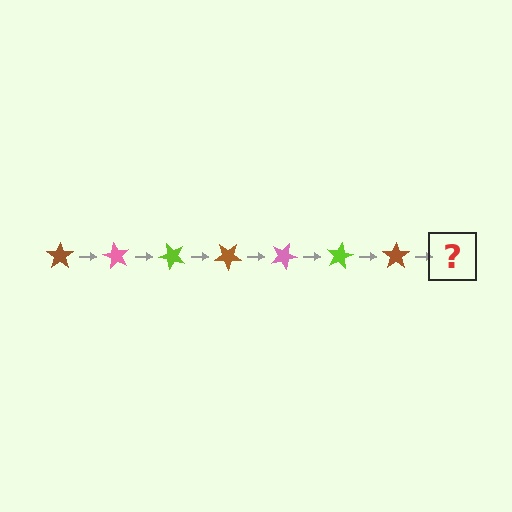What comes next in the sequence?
The next element should be a pink star, rotated 420 degrees from the start.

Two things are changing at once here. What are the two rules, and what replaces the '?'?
The two rules are that it rotates 60 degrees each step and the color cycles through brown, pink, and lime. The '?' should be a pink star, rotated 420 degrees from the start.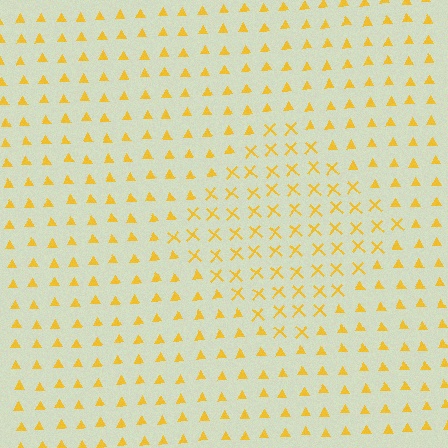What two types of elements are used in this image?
The image uses X marks inside the diamond region and triangles outside it.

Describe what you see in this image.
The image is filled with small yellow elements arranged in a uniform grid. A diamond-shaped region contains X marks, while the surrounding area contains triangles. The boundary is defined purely by the change in element shape.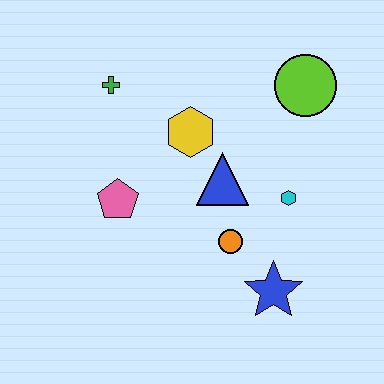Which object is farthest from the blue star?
The green cross is farthest from the blue star.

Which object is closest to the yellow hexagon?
The blue triangle is closest to the yellow hexagon.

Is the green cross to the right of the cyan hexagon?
No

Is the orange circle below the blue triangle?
Yes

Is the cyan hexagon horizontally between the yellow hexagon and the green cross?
No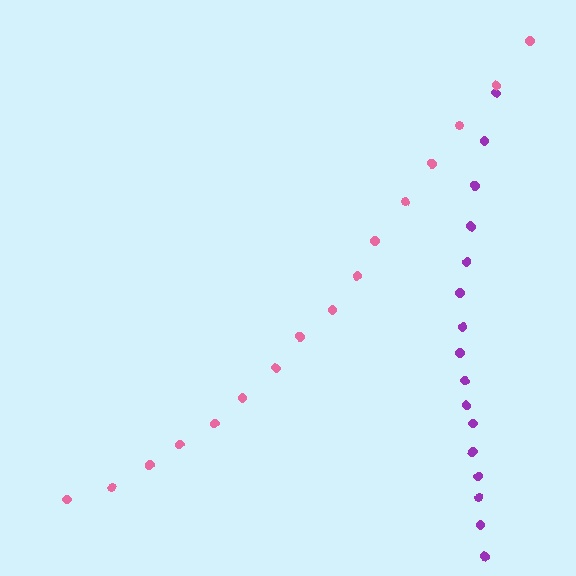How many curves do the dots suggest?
There are 2 distinct paths.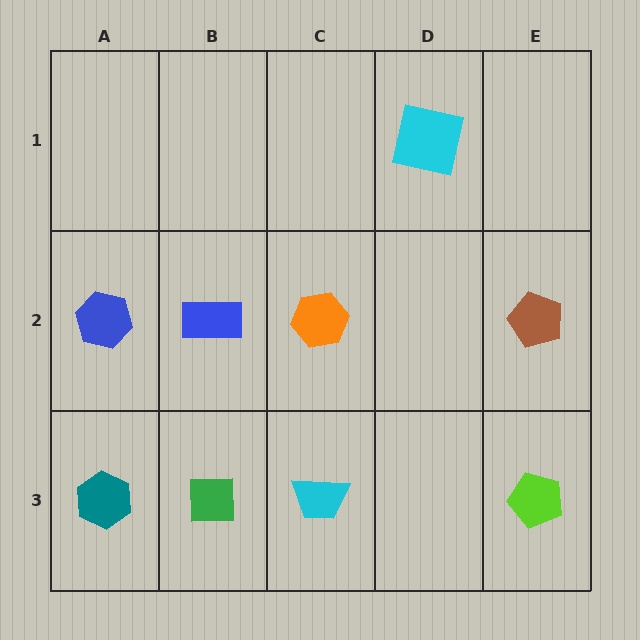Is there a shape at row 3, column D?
No, that cell is empty.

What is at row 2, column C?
An orange hexagon.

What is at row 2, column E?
A brown pentagon.